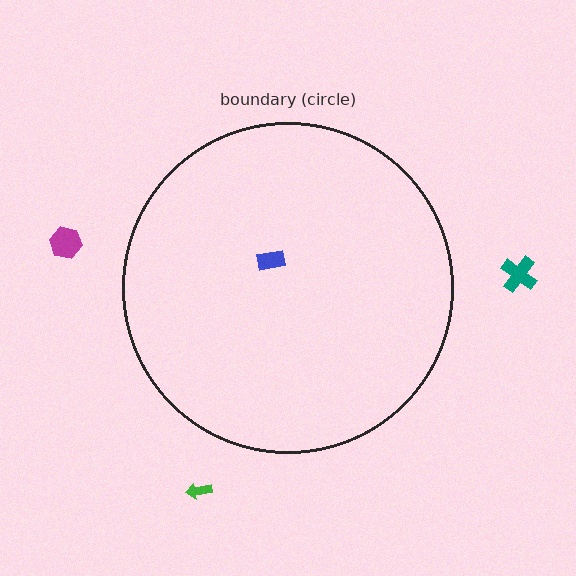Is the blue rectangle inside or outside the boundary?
Inside.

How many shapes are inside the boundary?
1 inside, 3 outside.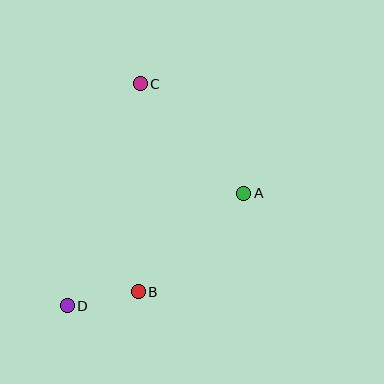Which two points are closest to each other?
Points B and D are closest to each other.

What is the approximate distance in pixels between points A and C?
The distance between A and C is approximately 151 pixels.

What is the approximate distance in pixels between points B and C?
The distance between B and C is approximately 208 pixels.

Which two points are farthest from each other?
Points C and D are farthest from each other.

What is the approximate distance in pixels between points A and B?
The distance between A and B is approximately 144 pixels.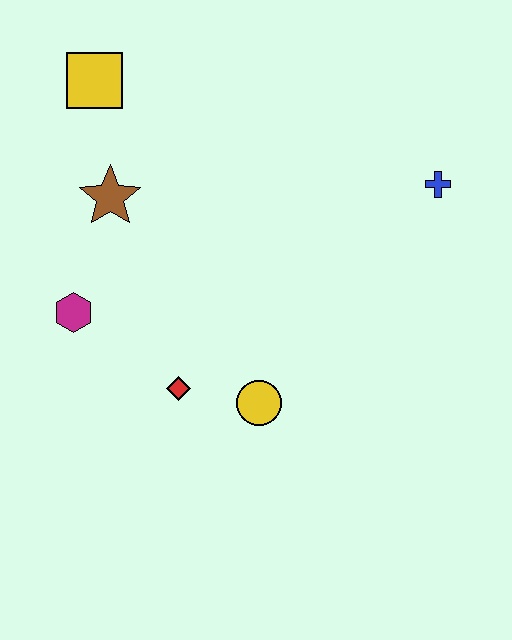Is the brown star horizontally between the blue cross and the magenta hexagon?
Yes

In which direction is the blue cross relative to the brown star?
The blue cross is to the right of the brown star.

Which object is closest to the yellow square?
The brown star is closest to the yellow square.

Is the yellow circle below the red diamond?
Yes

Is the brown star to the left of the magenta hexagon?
No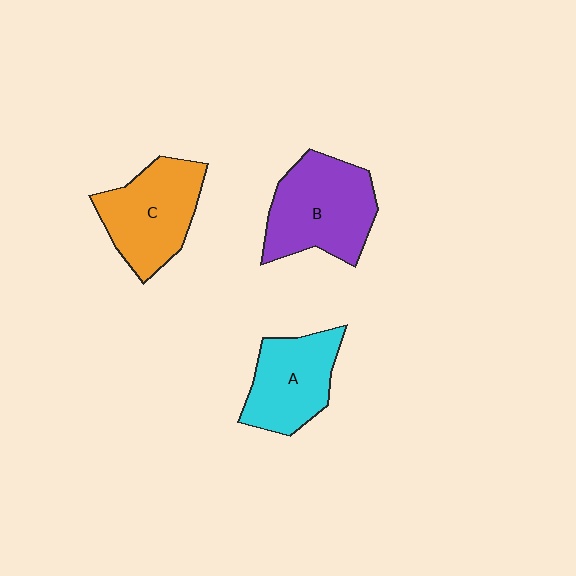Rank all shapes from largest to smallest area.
From largest to smallest: B (purple), C (orange), A (cyan).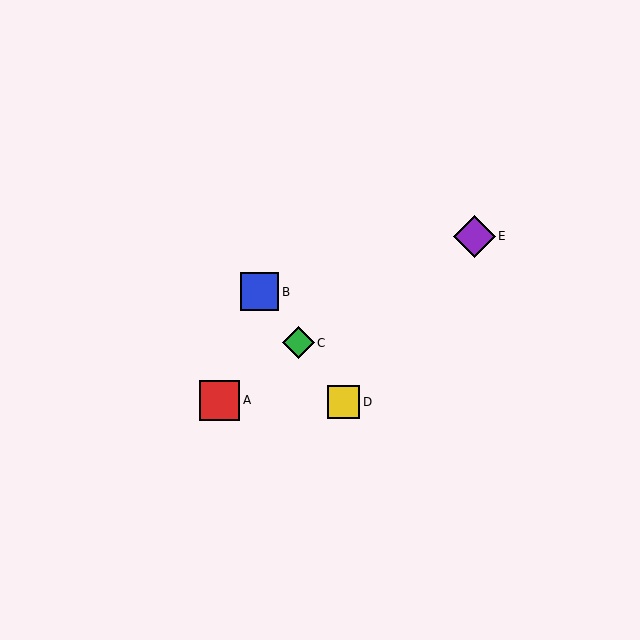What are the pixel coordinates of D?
Object D is at (343, 402).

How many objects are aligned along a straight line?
3 objects (B, C, D) are aligned along a straight line.